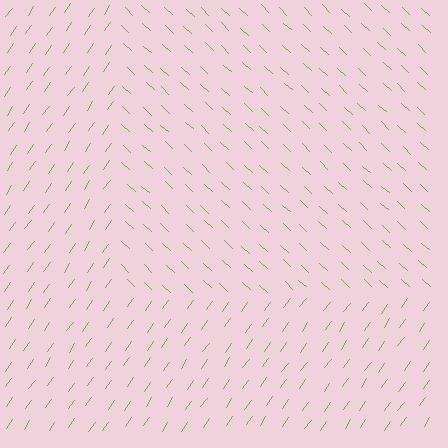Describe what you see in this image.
The image is filled with small lime line segments. A rectangle region in the image has lines oriented differently from the surrounding lines, creating a visible texture boundary.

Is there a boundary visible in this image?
Yes, there is a texture boundary formed by a change in line orientation.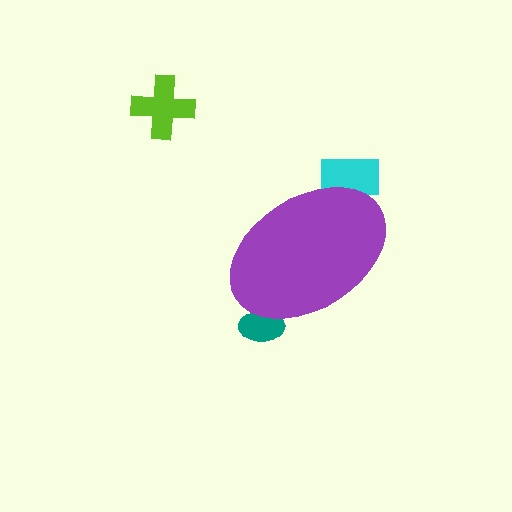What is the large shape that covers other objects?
A purple ellipse.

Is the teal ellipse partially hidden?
Yes, the teal ellipse is partially hidden behind the purple ellipse.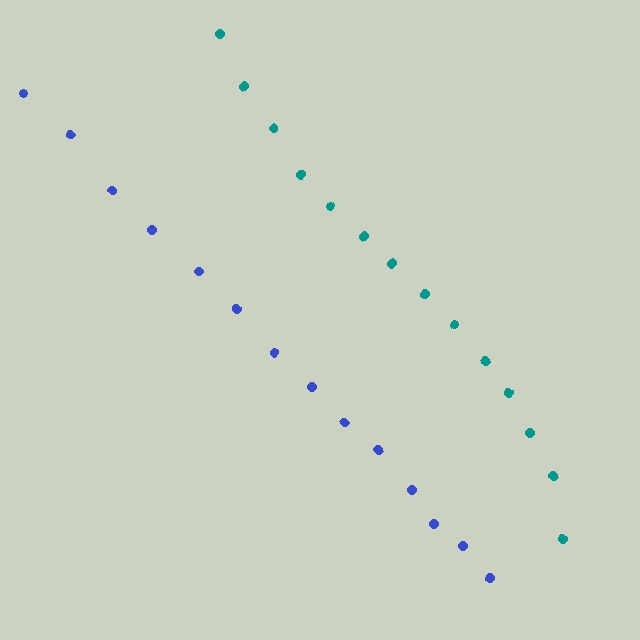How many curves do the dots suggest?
There are 2 distinct paths.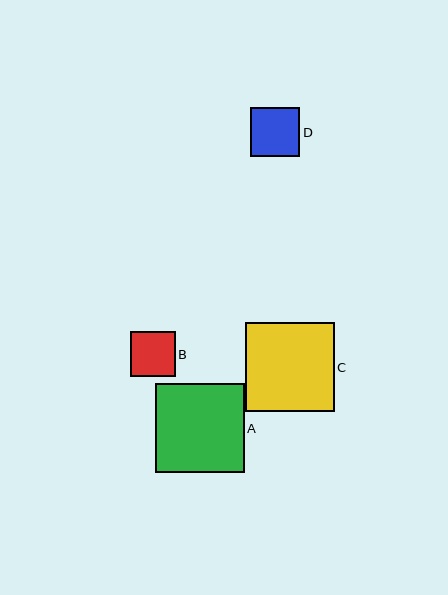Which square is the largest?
Square A is the largest with a size of approximately 89 pixels.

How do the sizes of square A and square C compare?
Square A and square C are approximately the same size.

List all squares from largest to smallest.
From largest to smallest: A, C, D, B.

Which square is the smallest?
Square B is the smallest with a size of approximately 45 pixels.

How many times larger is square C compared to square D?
Square C is approximately 1.8 times the size of square D.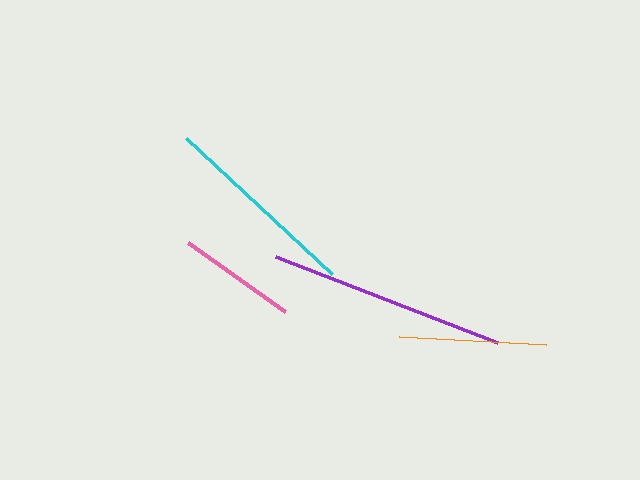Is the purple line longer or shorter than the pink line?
The purple line is longer than the pink line.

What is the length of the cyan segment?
The cyan segment is approximately 199 pixels long.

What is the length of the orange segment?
The orange segment is approximately 147 pixels long.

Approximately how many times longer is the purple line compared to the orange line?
The purple line is approximately 1.6 times the length of the orange line.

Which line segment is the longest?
The purple line is the longest at approximately 238 pixels.